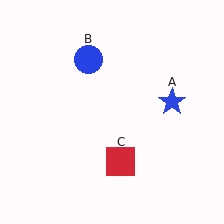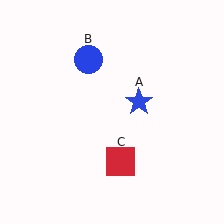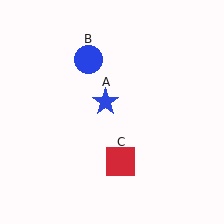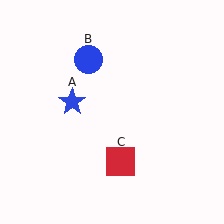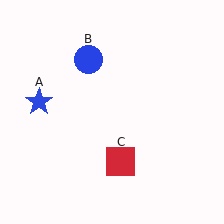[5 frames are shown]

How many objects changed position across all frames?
1 object changed position: blue star (object A).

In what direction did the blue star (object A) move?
The blue star (object A) moved left.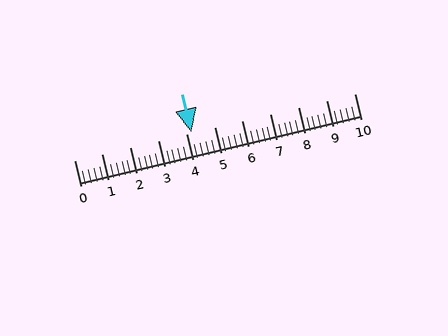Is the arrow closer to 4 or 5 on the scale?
The arrow is closer to 4.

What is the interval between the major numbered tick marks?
The major tick marks are spaced 1 units apart.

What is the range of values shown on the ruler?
The ruler shows values from 0 to 10.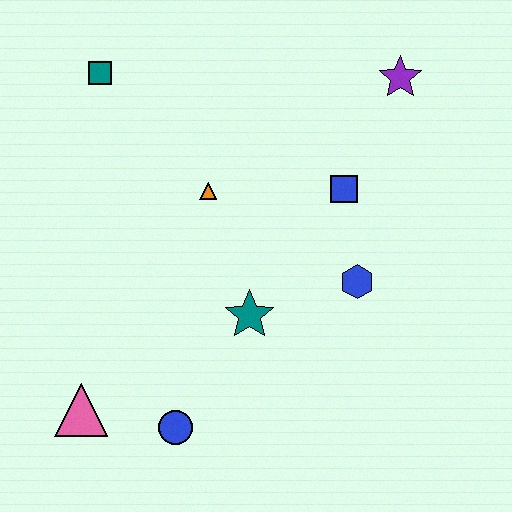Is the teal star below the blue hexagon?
Yes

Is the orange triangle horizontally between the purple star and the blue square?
No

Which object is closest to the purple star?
The blue square is closest to the purple star.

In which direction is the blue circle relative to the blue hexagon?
The blue circle is to the left of the blue hexagon.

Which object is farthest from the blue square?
The pink triangle is farthest from the blue square.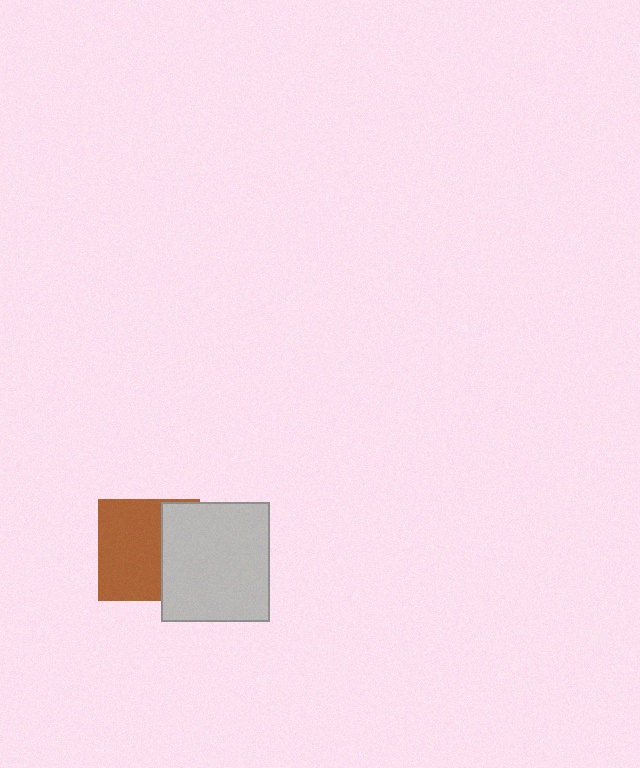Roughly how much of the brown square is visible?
About half of it is visible (roughly 63%).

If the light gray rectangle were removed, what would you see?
You would see the complete brown square.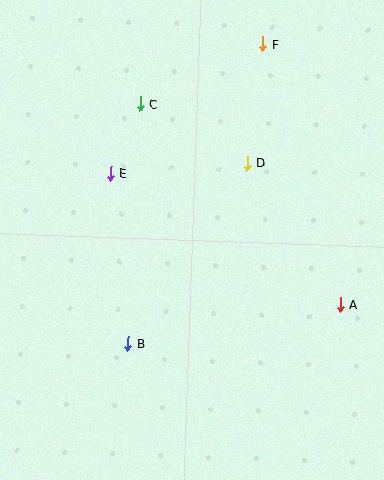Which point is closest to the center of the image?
Point D at (247, 163) is closest to the center.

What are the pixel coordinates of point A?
Point A is at (340, 304).